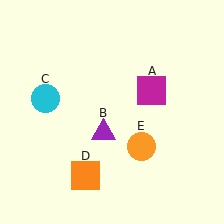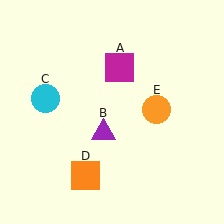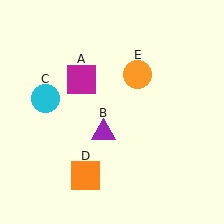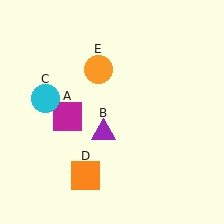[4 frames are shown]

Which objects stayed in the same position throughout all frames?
Purple triangle (object B) and cyan circle (object C) and orange square (object D) remained stationary.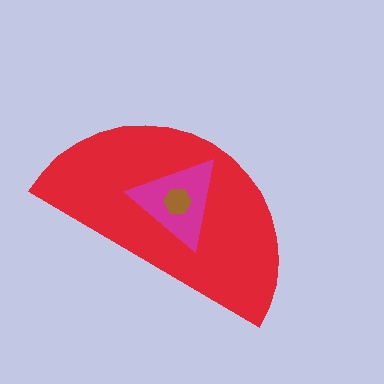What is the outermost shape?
The red semicircle.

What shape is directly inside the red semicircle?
The magenta triangle.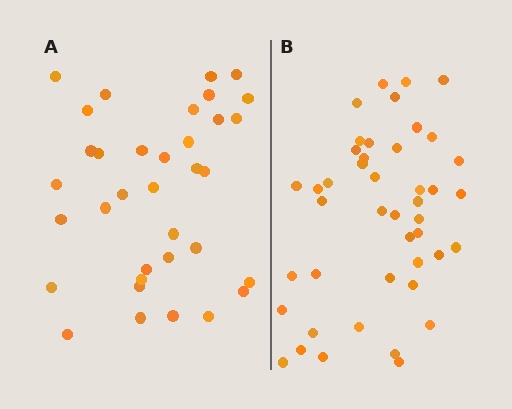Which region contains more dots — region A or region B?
Region B (the right region) has more dots.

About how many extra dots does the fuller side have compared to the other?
Region B has roughly 8 or so more dots than region A.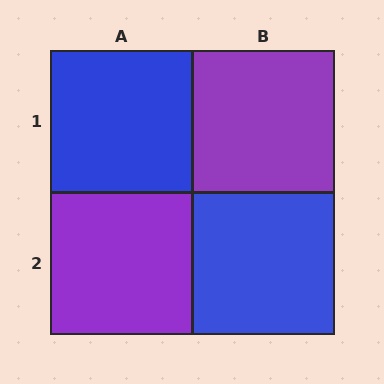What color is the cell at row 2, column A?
Purple.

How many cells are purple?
2 cells are purple.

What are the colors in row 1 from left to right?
Blue, purple.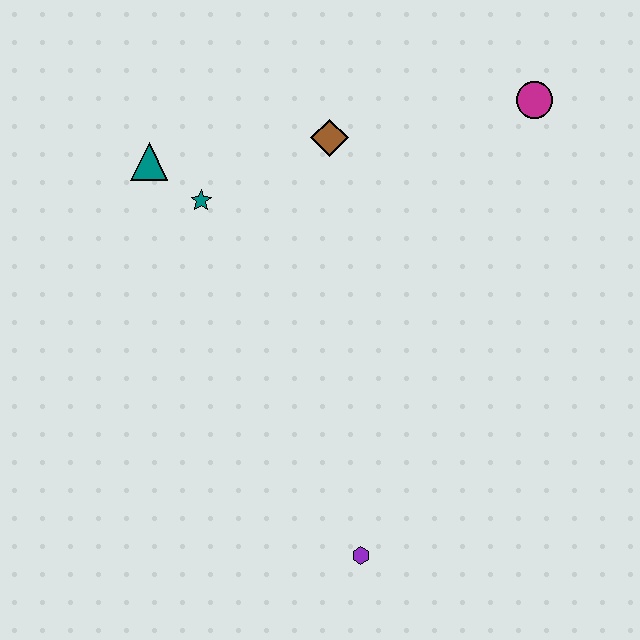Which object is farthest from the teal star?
The purple hexagon is farthest from the teal star.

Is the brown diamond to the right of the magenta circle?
No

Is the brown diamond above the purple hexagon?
Yes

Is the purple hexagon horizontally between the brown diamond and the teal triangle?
No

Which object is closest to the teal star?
The teal triangle is closest to the teal star.